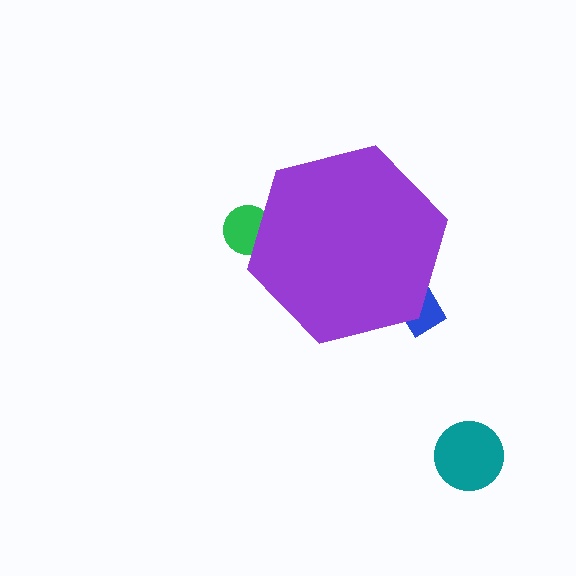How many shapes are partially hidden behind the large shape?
2 shapes are partially hidden.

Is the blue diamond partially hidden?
Yes, the blue diamond is partially hidden behind the purple hexagon.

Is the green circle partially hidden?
Yes, the green circle is partially hidden behind the purple hexagon.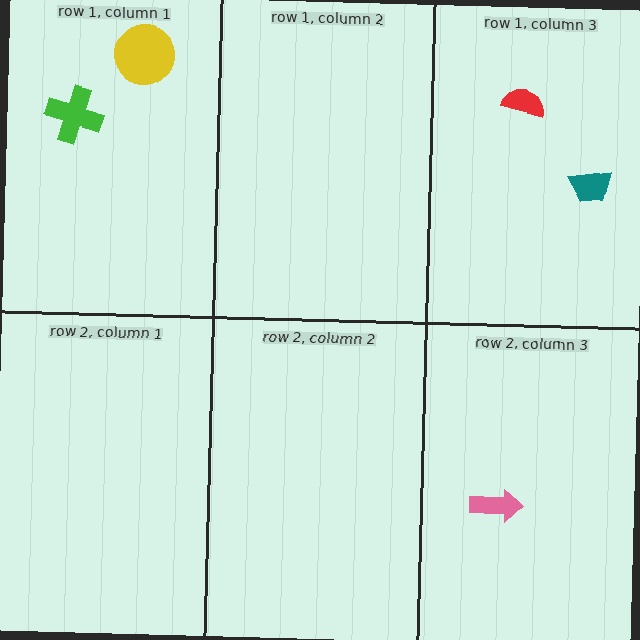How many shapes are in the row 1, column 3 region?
2.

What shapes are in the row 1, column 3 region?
The red semicircle, the teal trapezoid.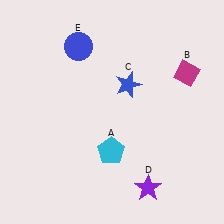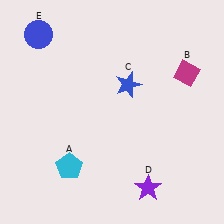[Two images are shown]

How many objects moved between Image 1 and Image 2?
2 objects moved between the two images.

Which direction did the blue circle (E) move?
The blue circle (E) moved left.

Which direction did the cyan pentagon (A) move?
The cyan pentagon (A) moved left.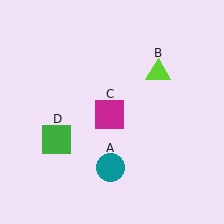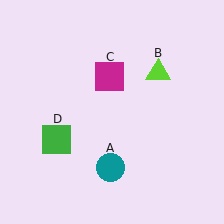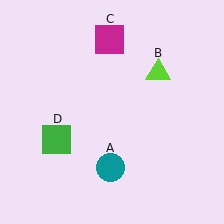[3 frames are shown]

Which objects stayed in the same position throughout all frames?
Teal circle (object A) and lime triangle (object B) and green square (object D) remained stationary.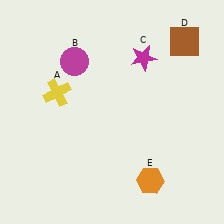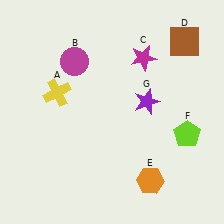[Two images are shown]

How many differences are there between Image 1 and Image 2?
There are 2 differences between the two images.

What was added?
A lime pentagon (F), a purple star (G) were added in Image 2.